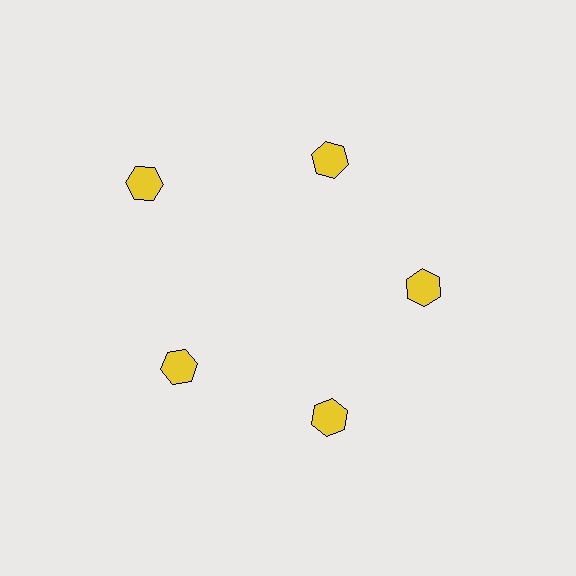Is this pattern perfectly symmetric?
No. The 5 yellow hexagons are arranged in a ring, but one element near the 10 o'clock position is pushed outward from the center, breaking the 5-fold rotational symmetry.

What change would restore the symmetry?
The symmetry would be restored by moving it inward, back onto the ring so that all 5 hexagons sit at equal angles and equal distance from the center.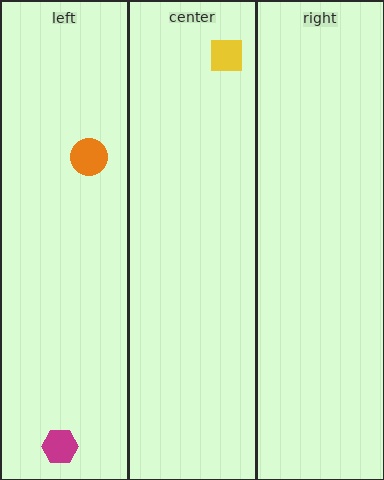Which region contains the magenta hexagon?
The left region.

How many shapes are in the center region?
1.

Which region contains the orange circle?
The left region.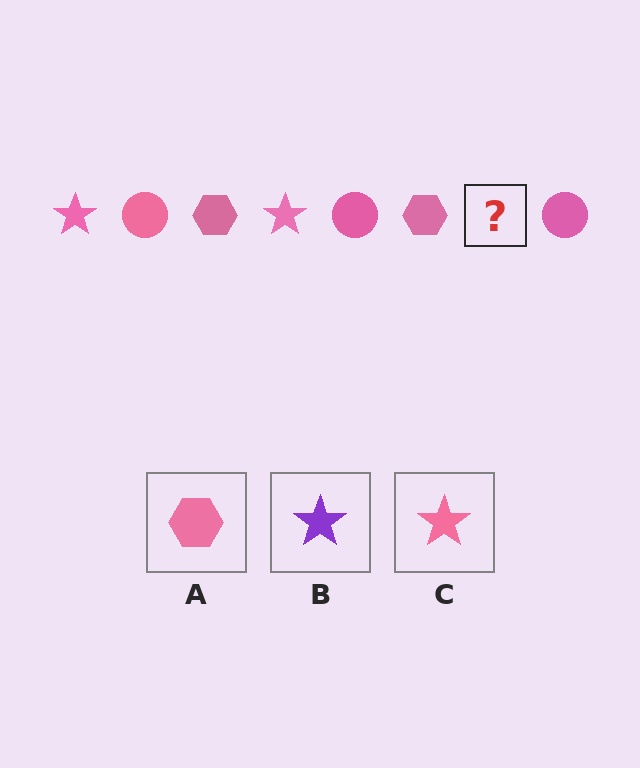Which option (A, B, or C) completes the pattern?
C.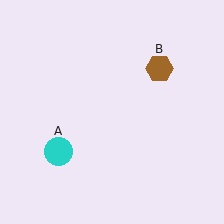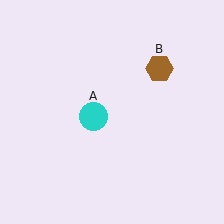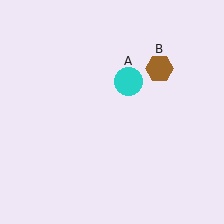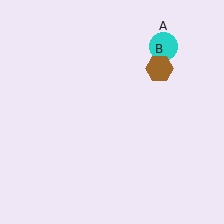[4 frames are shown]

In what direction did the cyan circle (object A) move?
The cyan circle (object A) moved up and to the right.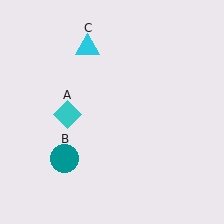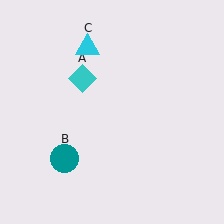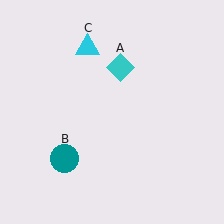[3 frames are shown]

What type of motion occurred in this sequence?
The cyan diamond (object A) rotated clockwise around the center of the scene.